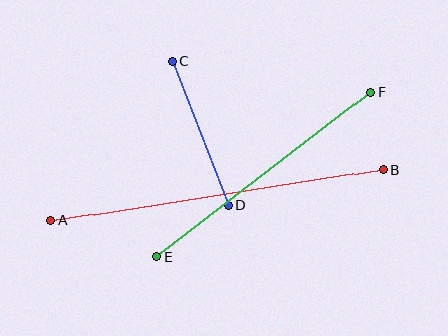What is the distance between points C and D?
The distance is approximately 155 pixels.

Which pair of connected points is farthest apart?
Points A and B are farthest apart.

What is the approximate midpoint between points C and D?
The midpoint is at approximately (200, 133) pixels.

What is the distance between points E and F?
The distance is approximately 271 pixels.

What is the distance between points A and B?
The distance is approximately 337 pixels.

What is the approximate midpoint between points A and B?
The midpoint is at approximately (217, 195) pixels.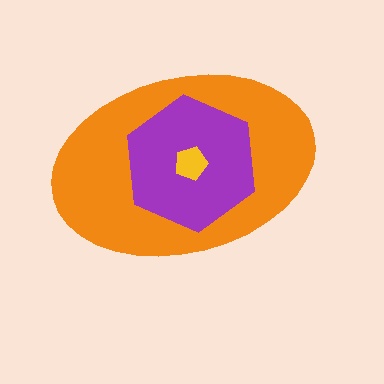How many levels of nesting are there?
3.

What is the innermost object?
The yellow pentagon.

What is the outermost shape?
The orange ellipse.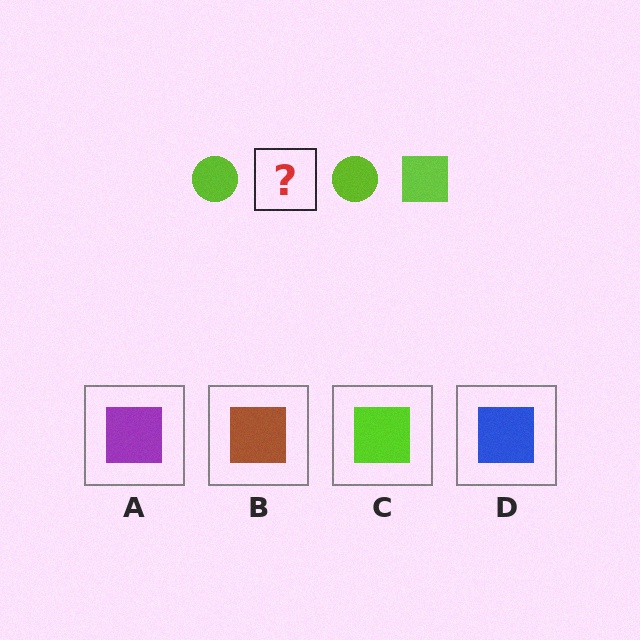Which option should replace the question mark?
Option C.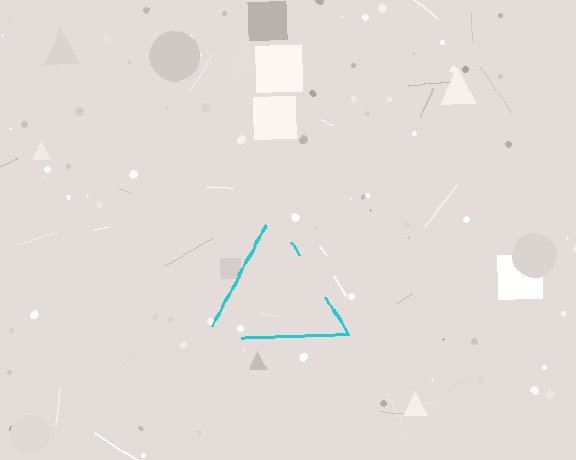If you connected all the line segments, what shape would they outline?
They would outline a triangle.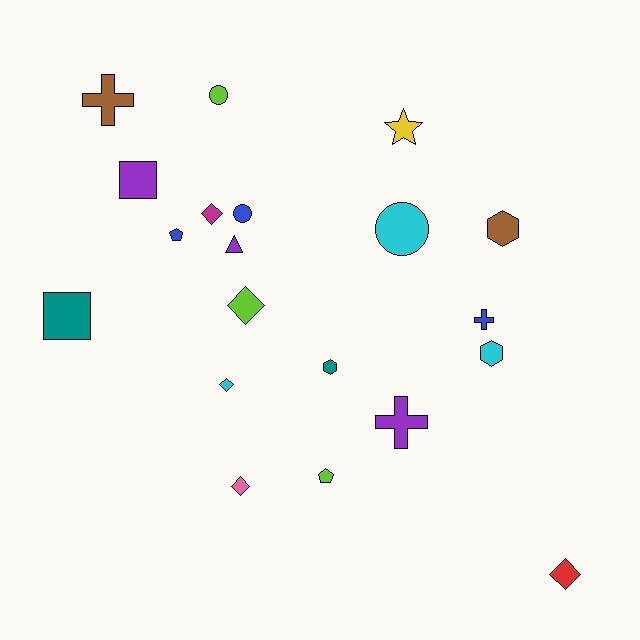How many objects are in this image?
There are 20 objects.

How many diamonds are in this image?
There are 5 diamonds.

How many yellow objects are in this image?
There is 1 yellow object.